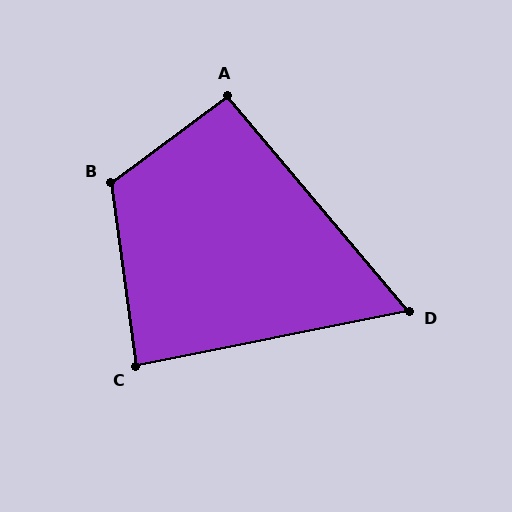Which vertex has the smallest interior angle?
D, at approximately 61 degrees.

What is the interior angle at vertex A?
Approximately 93 degrees (approximately right).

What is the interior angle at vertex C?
Approximately 87 degrees (approximately right).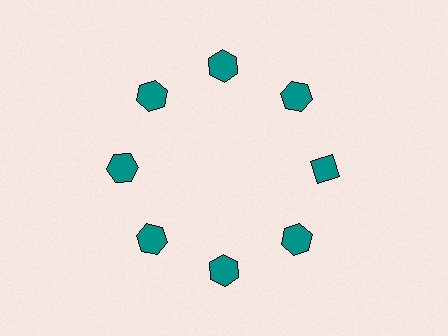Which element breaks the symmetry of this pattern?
The teal diamond at roughly the 3 o'clock position breaks the symmetry. All other shapes are teal hexagons.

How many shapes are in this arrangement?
There are 8 shapes arranged in a ring pattern.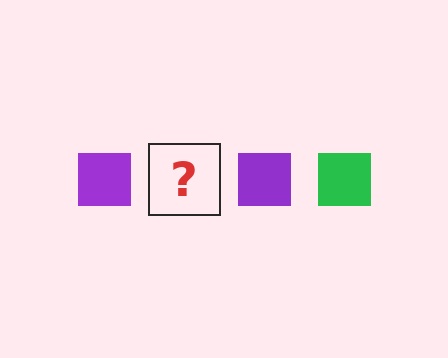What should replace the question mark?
The question mark should be replaced with a green square.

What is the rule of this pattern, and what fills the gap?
The rule is that the pattern cycles through purple, green squares. The gap should be filled with a green square.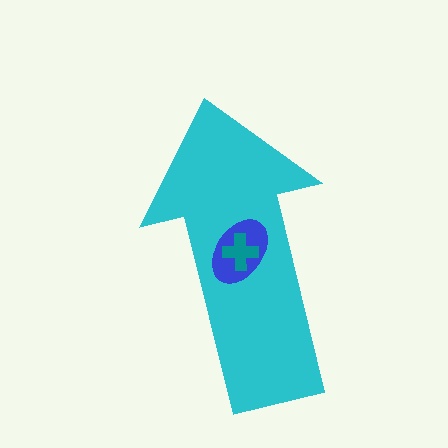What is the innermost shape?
The teal cross.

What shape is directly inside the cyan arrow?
The blue ellipse.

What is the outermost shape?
The cyan arrow.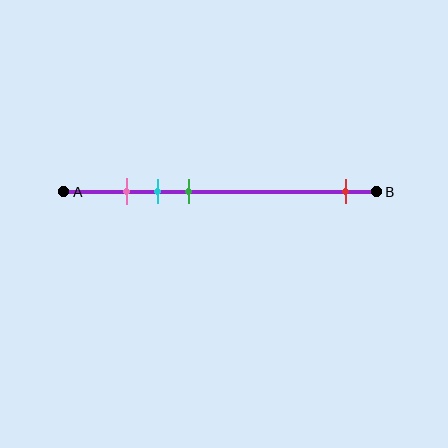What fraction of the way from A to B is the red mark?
The red mark is approximately 90% (0.9) of the way from A to B.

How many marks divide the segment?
There are 4 marks dividing the segment.